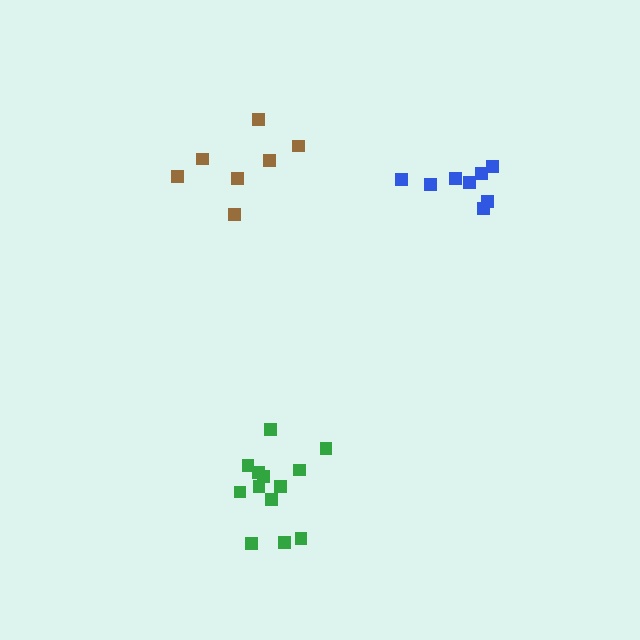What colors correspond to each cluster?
The clusters are colored: green, brown, blue.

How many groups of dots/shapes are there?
There are 3 groups.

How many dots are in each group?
Group 1: 13 dots, Group 2: 7 dots, Group 3: 8 dots (28 total).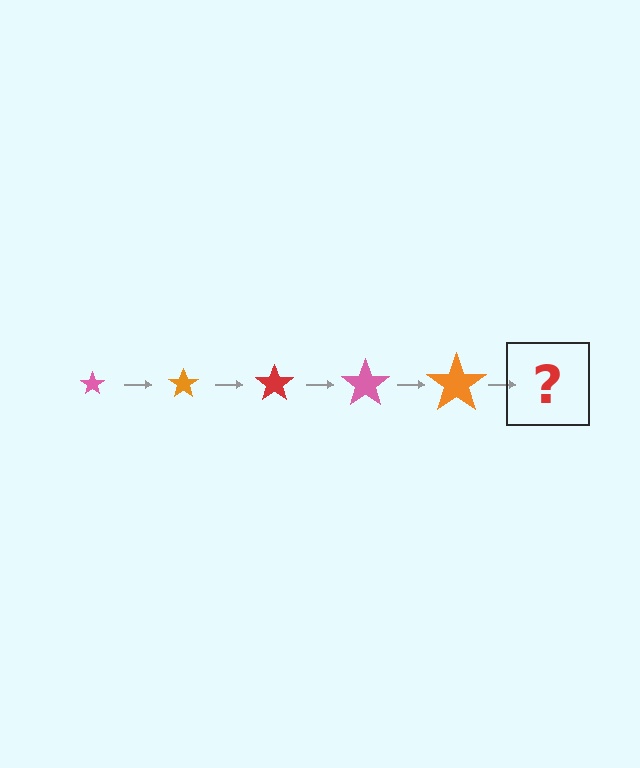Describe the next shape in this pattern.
It should be a red star, larger than the previous one.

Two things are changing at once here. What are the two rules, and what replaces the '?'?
The two rules are that the star grows larger each step and the color cycles through pink, orange, and red. The '?' should be a red star, larger than the previous one.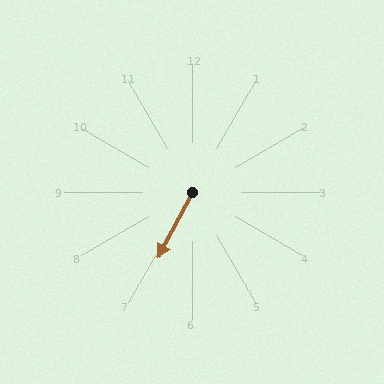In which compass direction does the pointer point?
Southwest.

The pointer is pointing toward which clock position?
Roughly 7 o'clock.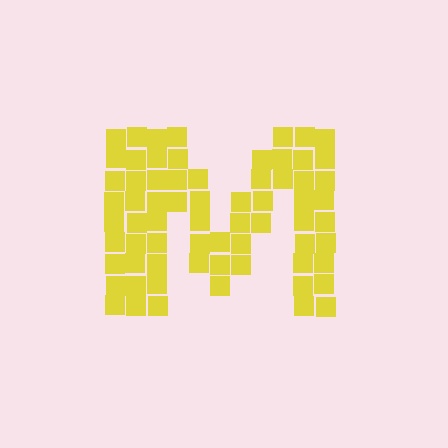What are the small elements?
The small elements are squares.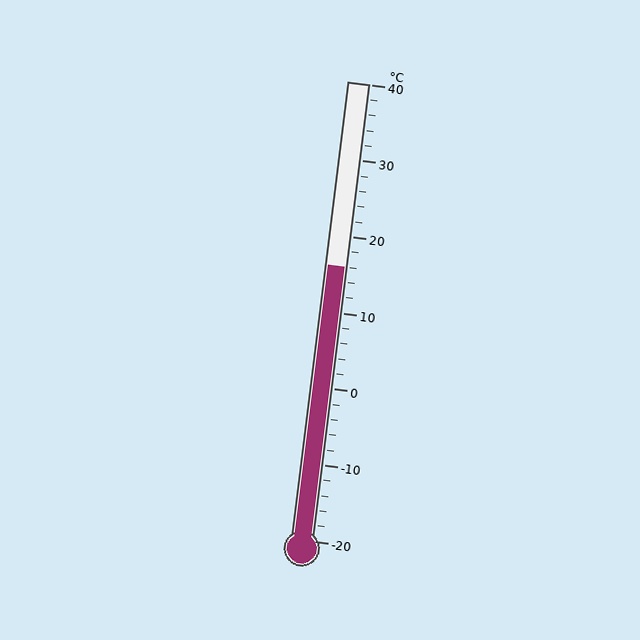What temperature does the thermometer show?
The thermometer shows approximately 16°C.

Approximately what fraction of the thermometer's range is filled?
The thermometer is filled to approximately 60% of its range.